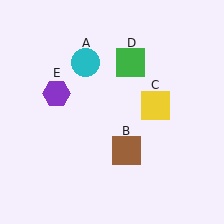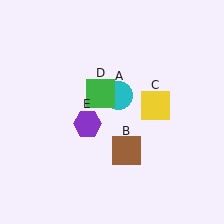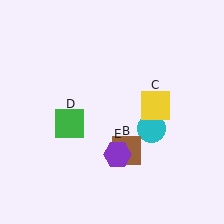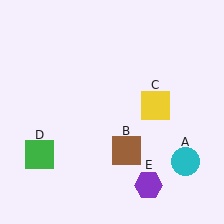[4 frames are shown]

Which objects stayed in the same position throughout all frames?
Brown square (object B) and yellow square (object C) remained stationary.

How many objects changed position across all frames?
3 objects changed position: cyan circle (object A), green square (object D), purple hexagon (object E).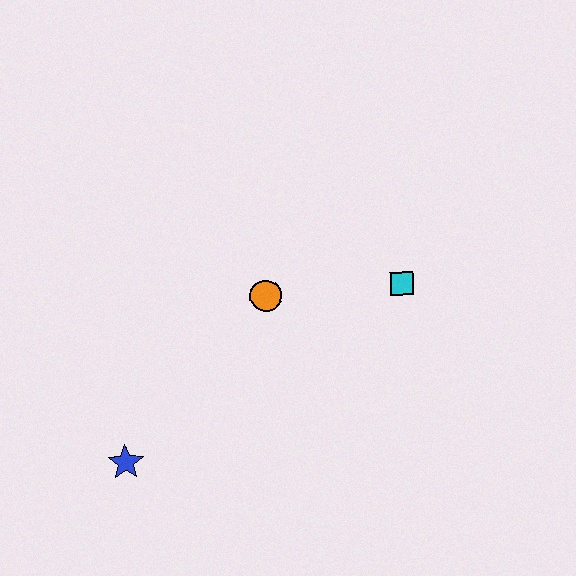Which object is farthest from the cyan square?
The blue star is farthest from the cyan square.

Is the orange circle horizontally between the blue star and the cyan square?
Yes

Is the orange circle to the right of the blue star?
Yes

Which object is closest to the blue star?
The orange circle is closest to the blue star.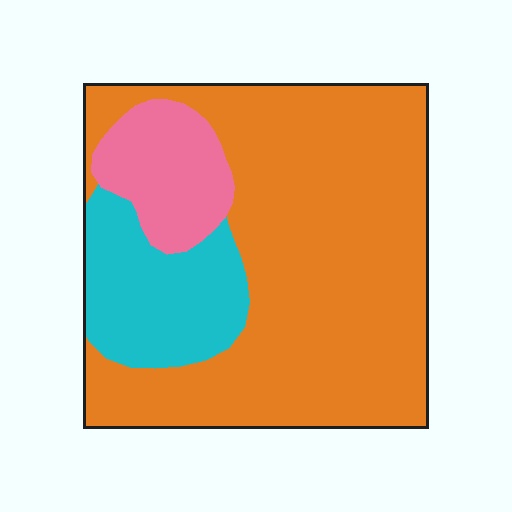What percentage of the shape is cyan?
Cyan takes up about one sixth (1/6) of the shape.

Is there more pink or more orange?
Orange.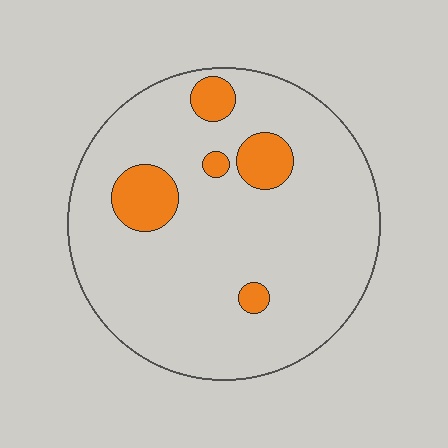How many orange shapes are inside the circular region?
5.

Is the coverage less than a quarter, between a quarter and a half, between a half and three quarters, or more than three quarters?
Less than a quarter.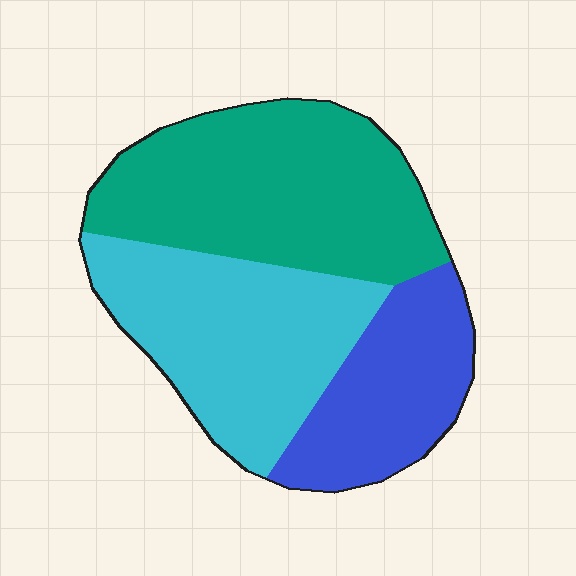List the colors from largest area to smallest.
From largest to smallest: teal, cyan, blue.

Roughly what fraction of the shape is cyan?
Cyan covers roughly 35% of the shape.